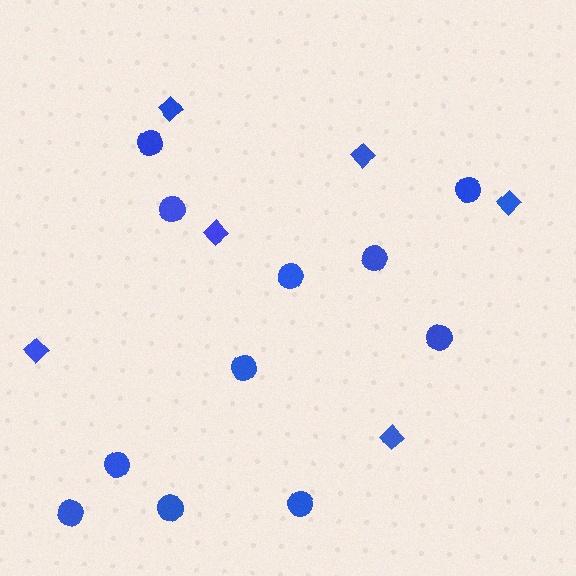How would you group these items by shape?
There are 2 groups: one group of circles (11) and one group of diamonds (6).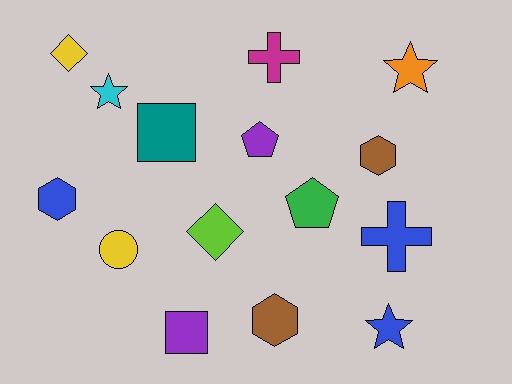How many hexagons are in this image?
There are 3 hexagons.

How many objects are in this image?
There are 15 objects.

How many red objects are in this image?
There are no red objects.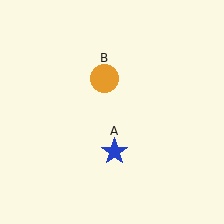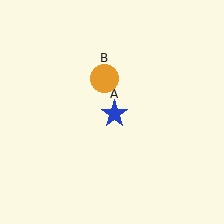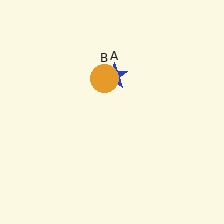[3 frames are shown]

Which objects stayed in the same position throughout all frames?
Orange circle (object B) remained stationary.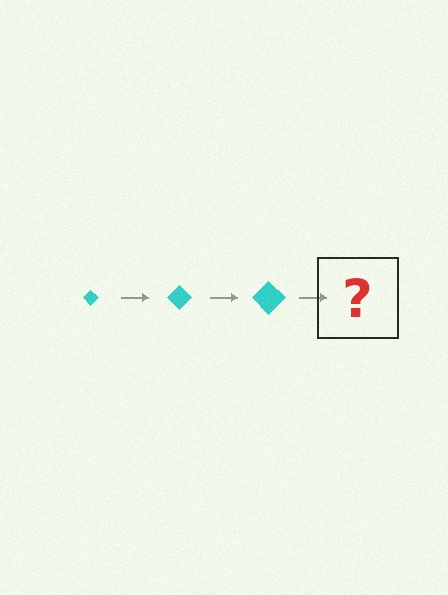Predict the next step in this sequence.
The next step is a cyan diamond, larger than the previous one.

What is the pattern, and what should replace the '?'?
The pattern is that the diamond gets progressively larger each step. The '?' should be a cyan diamond, larger than the previous one.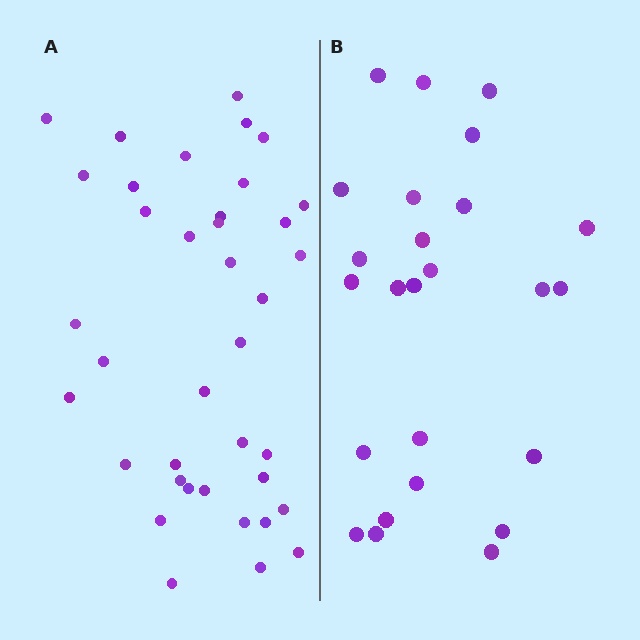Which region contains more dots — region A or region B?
Region A (the left region) has more dots.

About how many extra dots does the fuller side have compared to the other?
Region A has approximately 15 more dots than region B.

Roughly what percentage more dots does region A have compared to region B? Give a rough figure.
About 50% more.